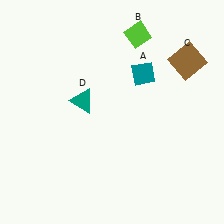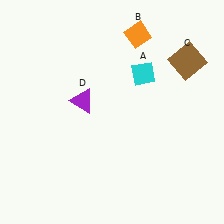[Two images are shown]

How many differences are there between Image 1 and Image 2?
There are 3 differences between the two images.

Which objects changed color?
A changed from teal to cyan. B changed from lime to orange. D changed from teal to purple.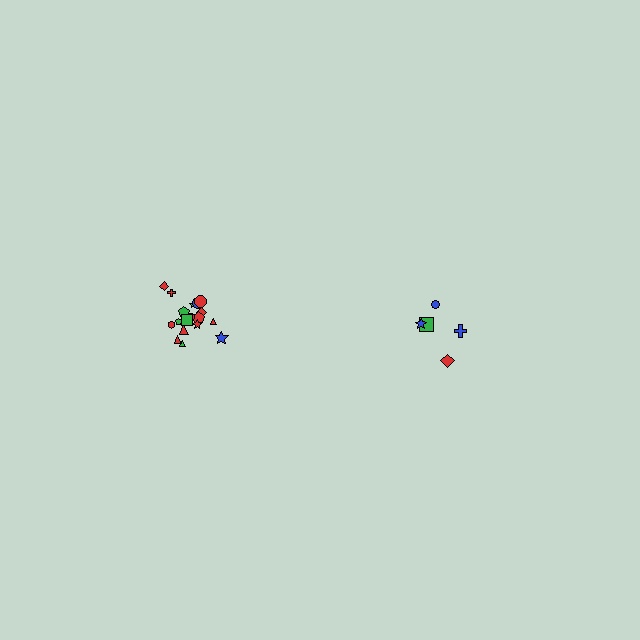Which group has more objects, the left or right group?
The left group.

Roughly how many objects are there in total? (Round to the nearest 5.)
Roughly 25 objects in total.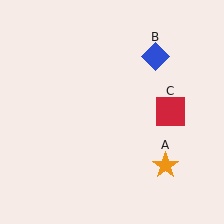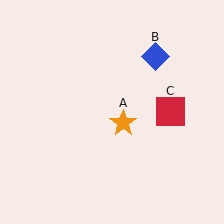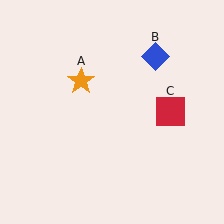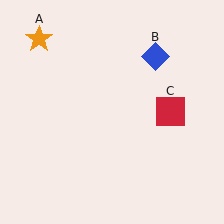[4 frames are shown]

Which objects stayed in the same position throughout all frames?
Blue diamond (object B) and red square (object C) remained stationary.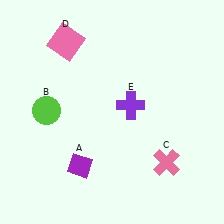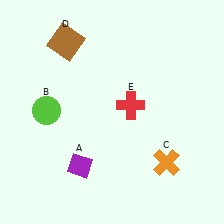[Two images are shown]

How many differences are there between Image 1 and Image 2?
There are 3 differences between the two images.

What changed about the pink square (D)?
In Image 1, D is pink. In Image 2, it changed to brown.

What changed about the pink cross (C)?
In Image 1, C is pink. In Image 2, it changed to orange.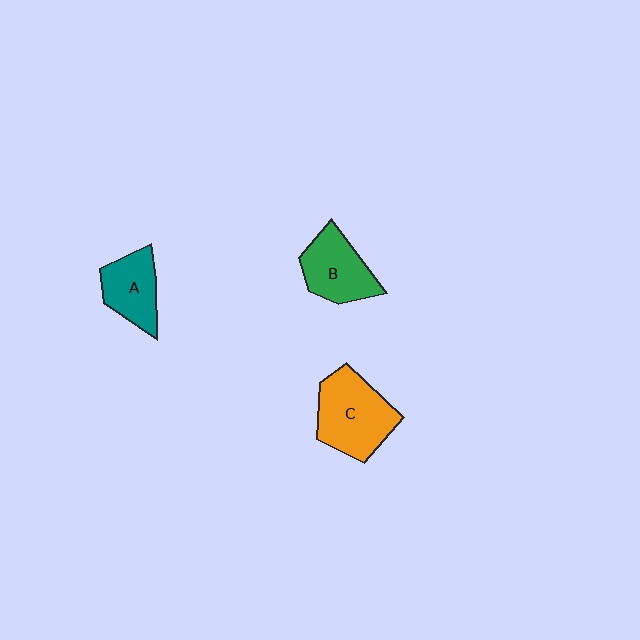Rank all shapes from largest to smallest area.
From largest to smallest: C (orange), B (green), A (teal).